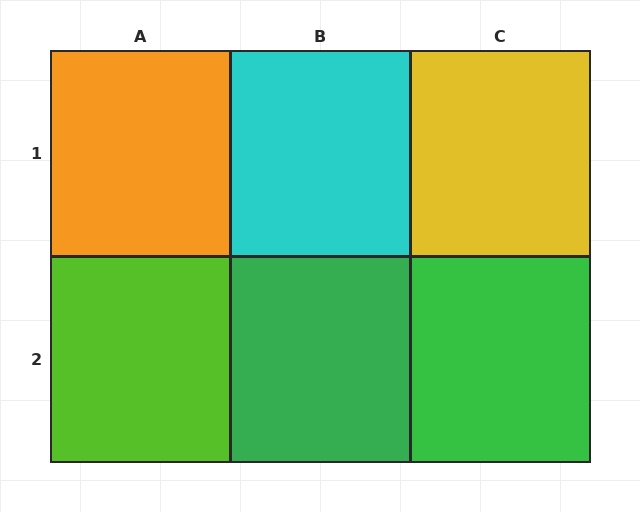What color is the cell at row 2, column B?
Green.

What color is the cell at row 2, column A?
Lime.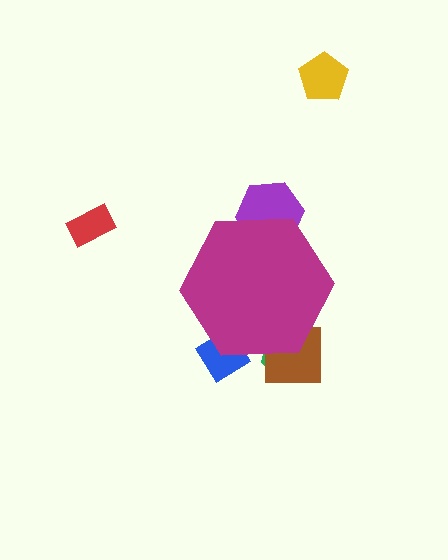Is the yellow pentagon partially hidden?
No, the yellow pentagon is fully visible.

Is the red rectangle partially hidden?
No, the red rectangle is fully visible.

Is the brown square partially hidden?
Yes, the brown square is partially hidden behind the magenta hexagon.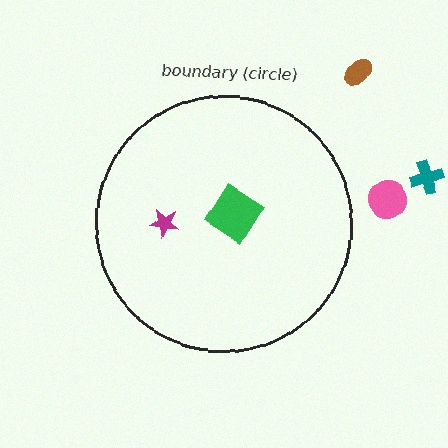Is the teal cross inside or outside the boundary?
Outside.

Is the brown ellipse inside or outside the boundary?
Outside.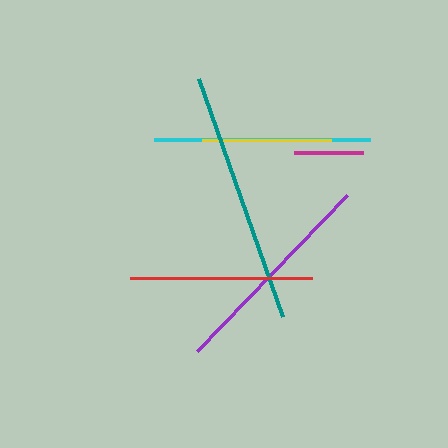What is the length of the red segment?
The red segment is approximately 182 pixels long.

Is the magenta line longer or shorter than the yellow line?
The yellow line is longer than the magenta line.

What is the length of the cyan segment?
The cyan segment is approximately 216 pixels long.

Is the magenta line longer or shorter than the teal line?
The teal line is longer than the magenta line.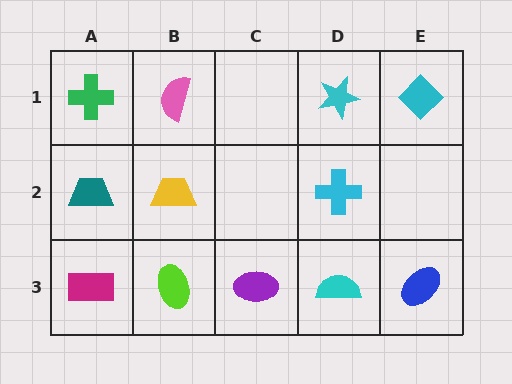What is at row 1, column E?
A cyan diamond.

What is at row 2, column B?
A yellow trapezoid.